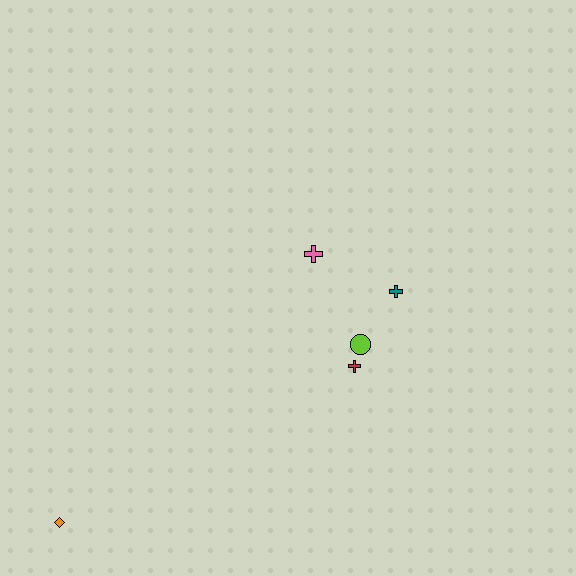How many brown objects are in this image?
There are no brown objects.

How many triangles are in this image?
There are no triangles.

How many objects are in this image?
There are 5 objects.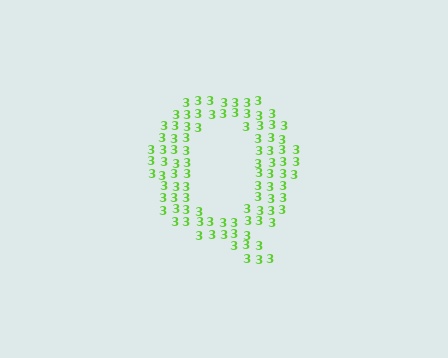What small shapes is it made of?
It is made of small digit 3's.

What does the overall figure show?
The overall figure shows the letter Q.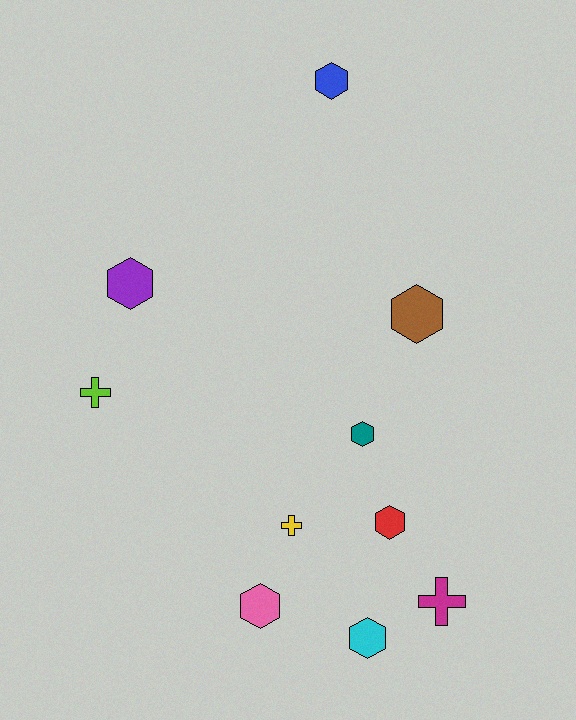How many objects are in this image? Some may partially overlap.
There are 10 objects.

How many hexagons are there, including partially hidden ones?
There are 7 hexagons.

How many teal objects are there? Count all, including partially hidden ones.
There is 1 teal object.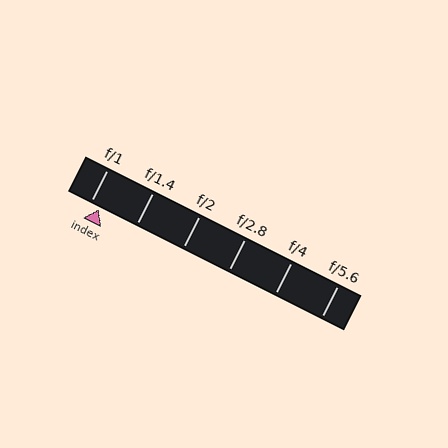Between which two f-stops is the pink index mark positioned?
The index mark is between f/1 and f/1.4.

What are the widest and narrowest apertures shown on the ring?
The widest aperture shown is f/1 and the narrowest is f/5.6.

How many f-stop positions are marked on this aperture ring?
There are 6 f-stop positions marked.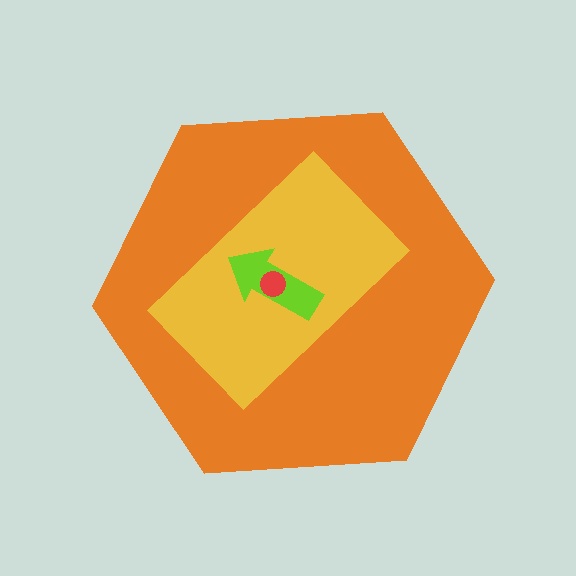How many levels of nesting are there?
4.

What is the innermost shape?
The red circle.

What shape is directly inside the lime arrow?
The red circle.